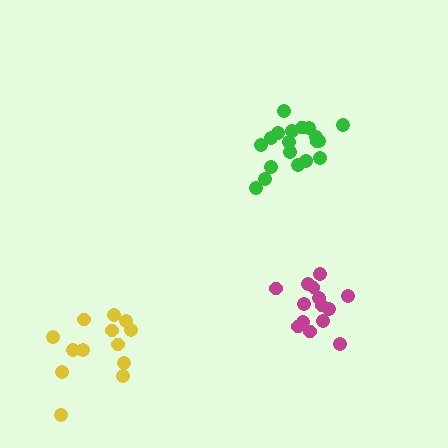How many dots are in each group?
Group 1: 14 dots, Group 2: 13 dots, Group 3: 19 dots (46 total).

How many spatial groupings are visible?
There are 3 spatial groupings.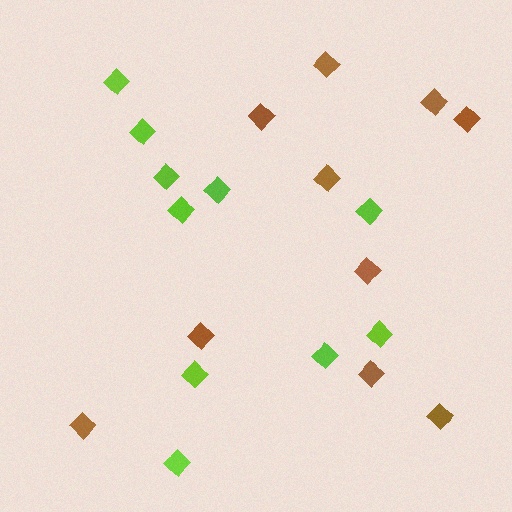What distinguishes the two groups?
There are 2 groups: one group of lime diamonds (10) and one group of brown diamonds (10).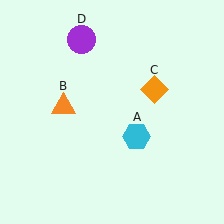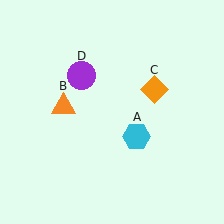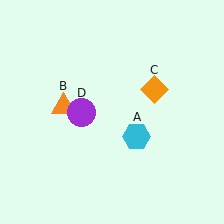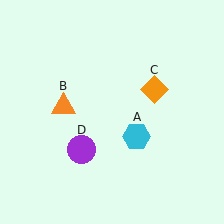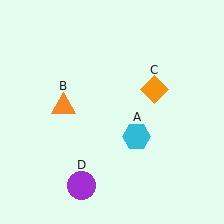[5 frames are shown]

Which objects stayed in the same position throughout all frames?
Cyan hexagon (object A) and orange triangle (object B) and orange diamond (object C) remained stationary.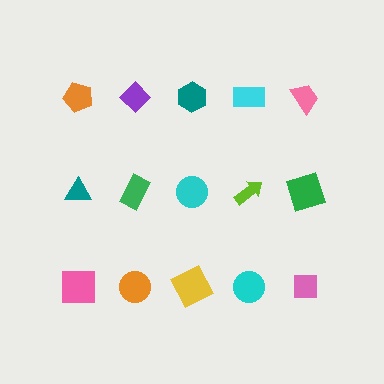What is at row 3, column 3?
A yellow square.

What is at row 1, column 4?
A cyan rectangle.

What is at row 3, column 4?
A cyan circle.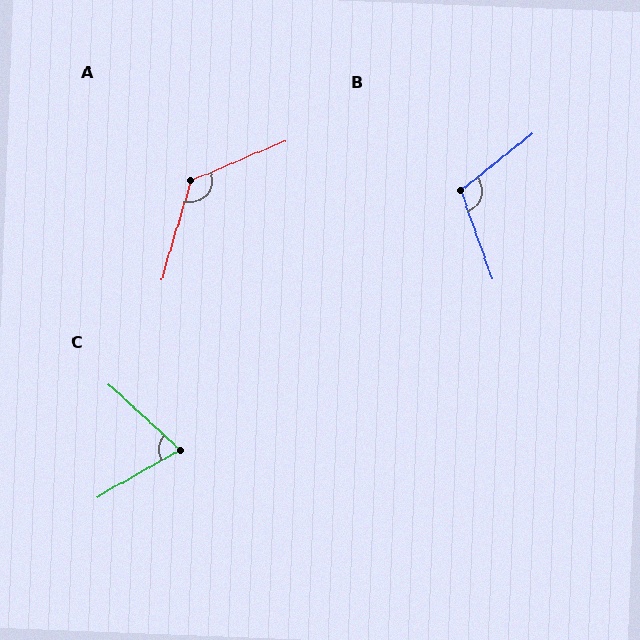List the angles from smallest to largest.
C (72°), B (109°), A (129°).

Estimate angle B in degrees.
Approximately 109 degrees.